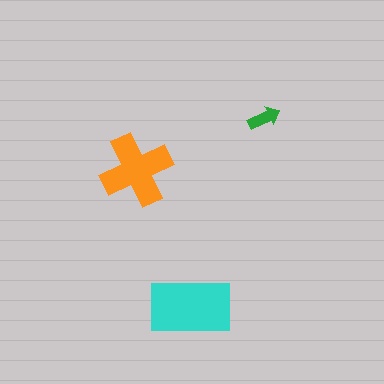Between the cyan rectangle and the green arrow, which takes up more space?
The cyan rectangle.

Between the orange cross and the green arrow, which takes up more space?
The orange cross.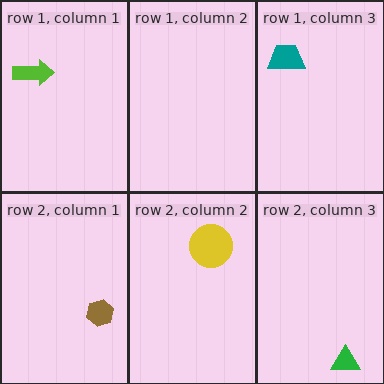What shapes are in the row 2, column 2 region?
The yellow circle.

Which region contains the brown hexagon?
The row 2, column 1 region.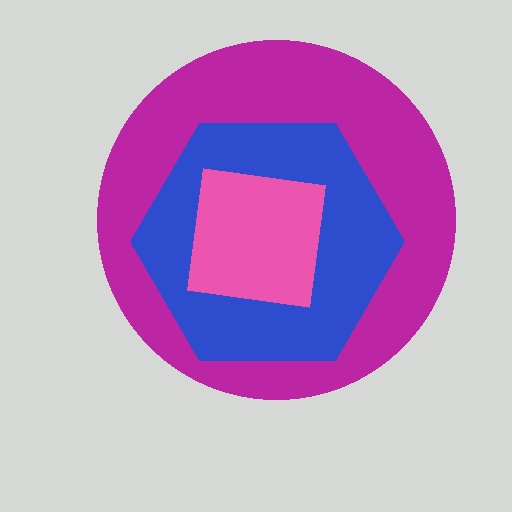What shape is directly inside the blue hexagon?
The pink square.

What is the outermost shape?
The magenta circle.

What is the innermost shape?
The pink square.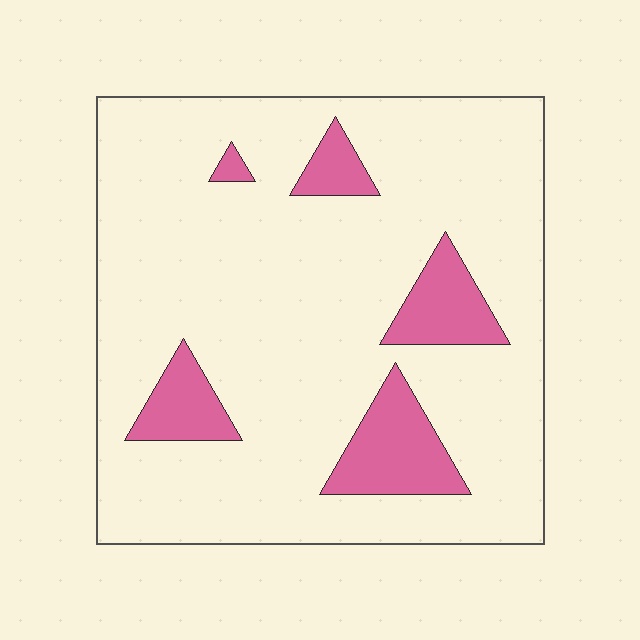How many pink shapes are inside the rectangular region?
5.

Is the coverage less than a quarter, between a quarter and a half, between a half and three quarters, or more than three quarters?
Less than a quarter.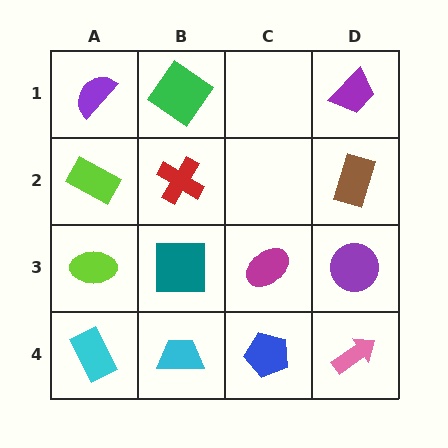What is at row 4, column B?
A cyan trapezoid.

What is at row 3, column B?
A teal square.